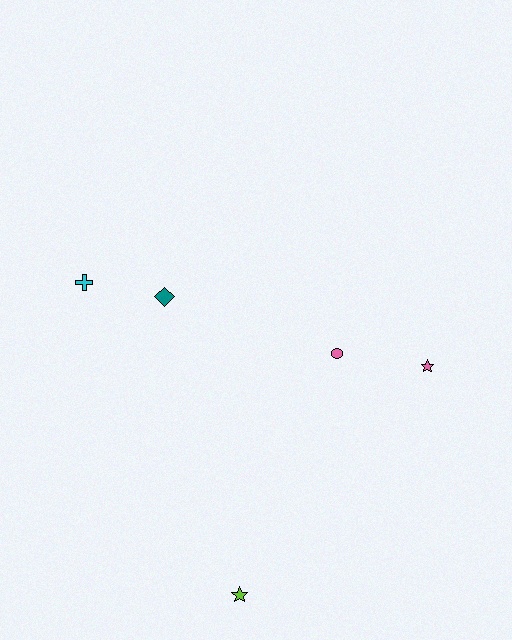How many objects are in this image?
There are 5 objects.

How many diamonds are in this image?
There is 1 diamond.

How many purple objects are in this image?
There are no purple objects.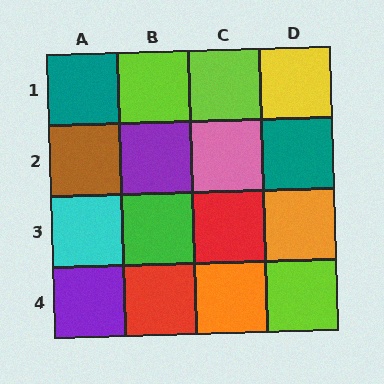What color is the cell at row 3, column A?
Cyan.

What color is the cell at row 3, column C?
Red.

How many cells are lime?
3 cells are lime.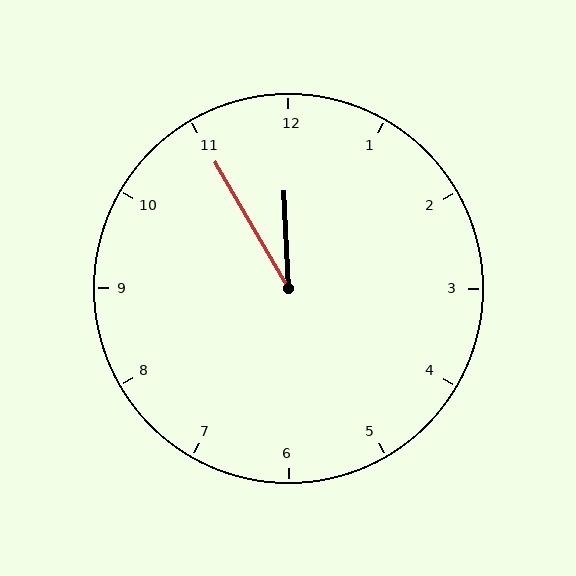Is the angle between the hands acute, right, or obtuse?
It is acute.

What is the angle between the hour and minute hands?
Approximately 28 degrees.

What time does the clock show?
11:55.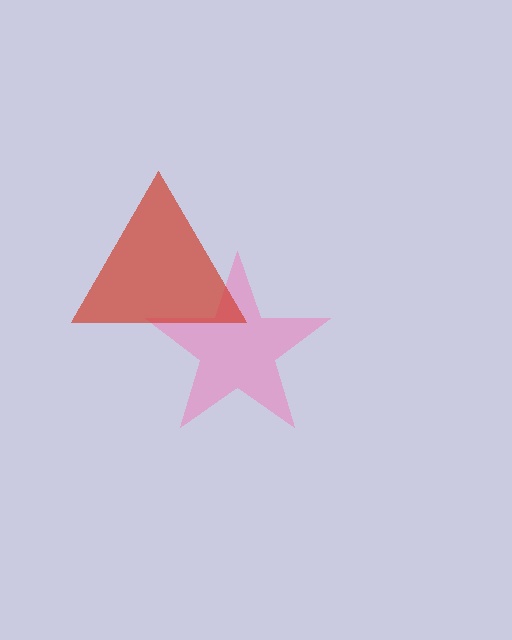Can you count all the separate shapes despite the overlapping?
Yes, there are 2 separate shapes.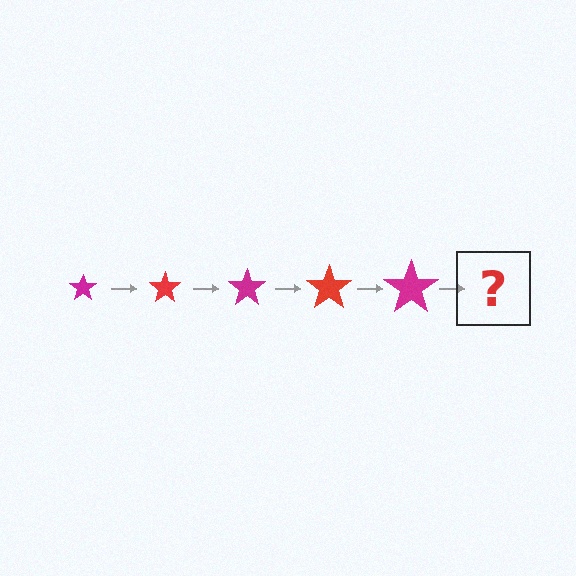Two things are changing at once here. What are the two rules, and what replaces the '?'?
The two rules are that the star grows larger each step and the color cycles through magenta and red. The '?' should be a red star, larger than the previous one.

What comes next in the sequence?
The next element should be a red star, larger than the previous one.